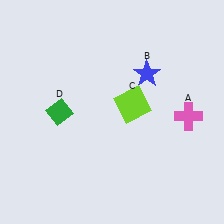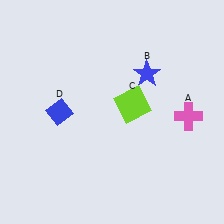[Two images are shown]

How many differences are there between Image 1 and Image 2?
There is 1 difference between the two images.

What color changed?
The diamond (D) changed from green in Image 1 to blue in Image 2.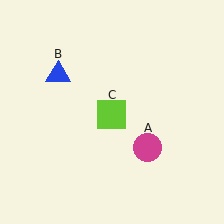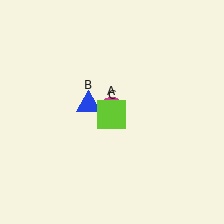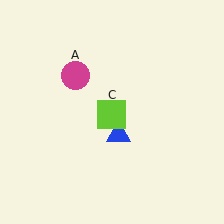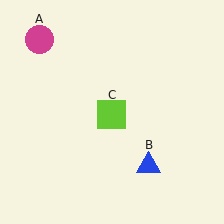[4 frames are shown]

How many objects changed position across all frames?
2 objects changed position: magenta circle (object A), blue triangle (object B).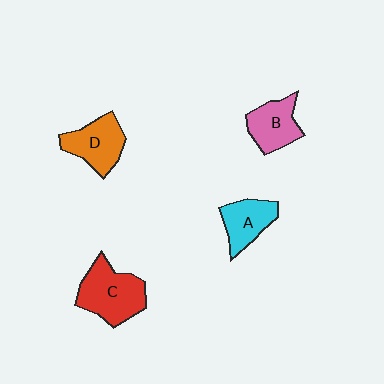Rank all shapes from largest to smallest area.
From largest to smallest: C (red), D (orange), B (pink), A (cyan).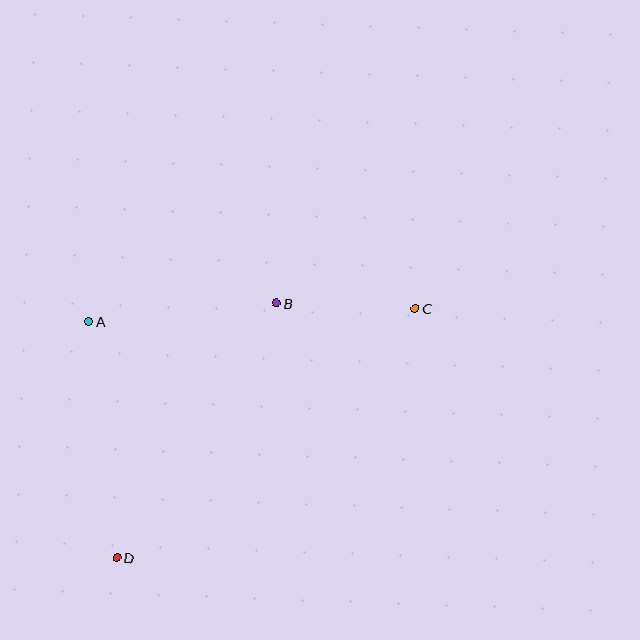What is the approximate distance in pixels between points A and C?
The distance between A and C is approximately 327 pixels.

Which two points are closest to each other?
Points B and C are closest to each other.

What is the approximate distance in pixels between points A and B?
The distance between A and B is approximately 189 pixels.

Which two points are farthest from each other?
Points C and D are farthest from each other.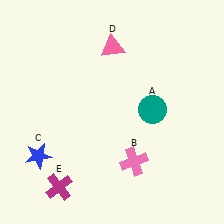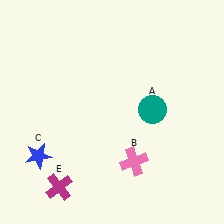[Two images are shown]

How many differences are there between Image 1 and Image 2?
There is 1 difference between the two images.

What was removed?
The pink triangle (D) was removed in Image 2.